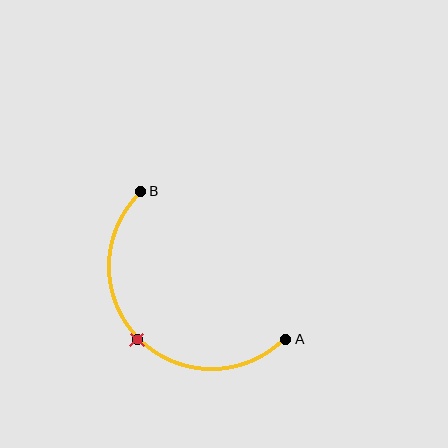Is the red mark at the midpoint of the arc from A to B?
Yes. The red mark lies on the arc at equal arc-length from both A and B — it is the arc midpoint.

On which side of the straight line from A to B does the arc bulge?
The arc bulges below and to the left of the straight line connecting A and B.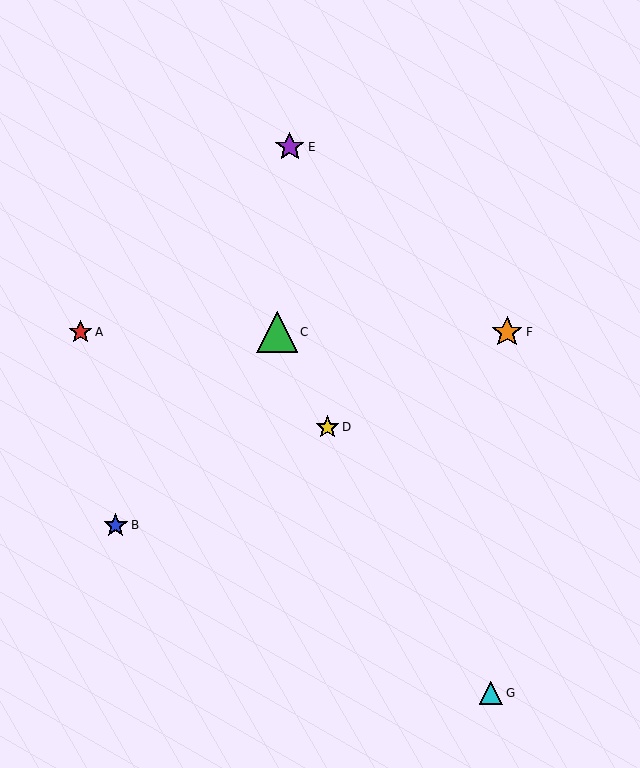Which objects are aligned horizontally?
Objects A, C, F are aligned horizontally.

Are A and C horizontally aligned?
Yes, both are at y≈332.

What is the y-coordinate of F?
Object F is at y≈332.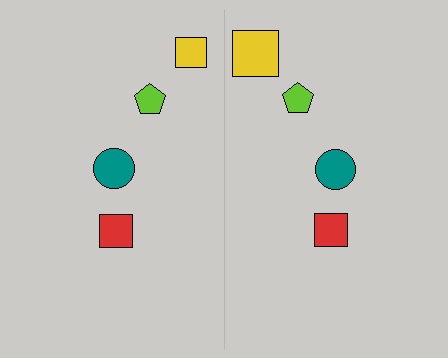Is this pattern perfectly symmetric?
No, the pattern is not perfectly symmetric. The yellow square on the right side has a different size than its mirror counterpart.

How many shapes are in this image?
There are 8 shapes in this image.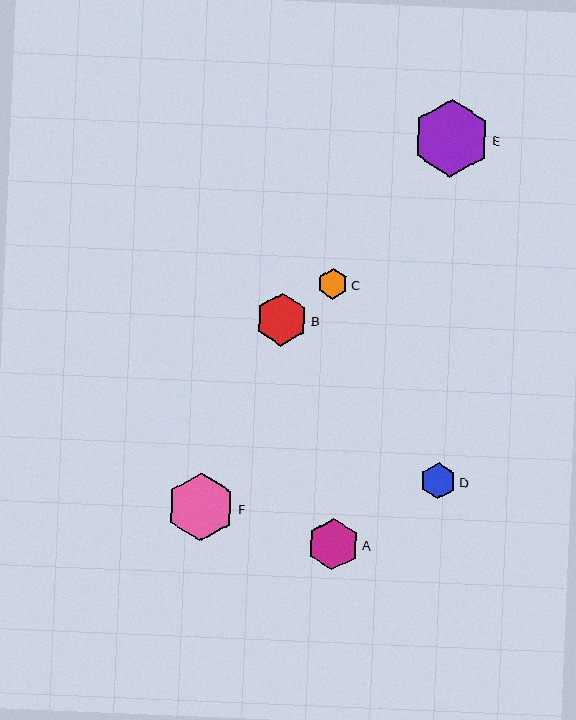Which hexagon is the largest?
Hexagon E is the largest with a size of approximately 78 pixels.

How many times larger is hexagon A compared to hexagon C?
Hexagon A is approximately 1.7 times the size of hexagon C.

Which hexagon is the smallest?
Hexagon C is the smallest with a size of approximately 31 pixels.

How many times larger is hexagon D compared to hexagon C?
Hexagon D is approximately 1.2 times the size of hexagon C.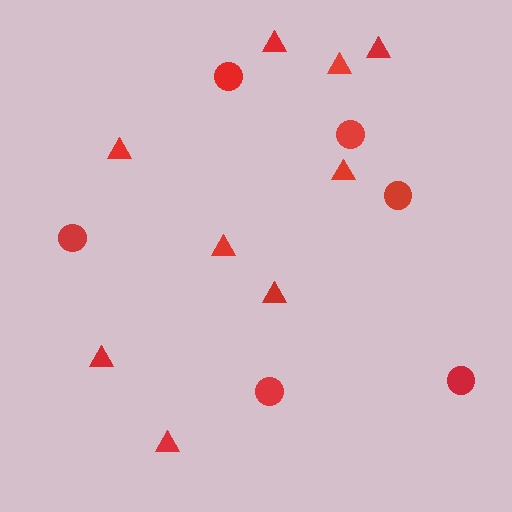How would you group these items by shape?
There are 2 groups: one group of triangles (9) and one group of circles (6).